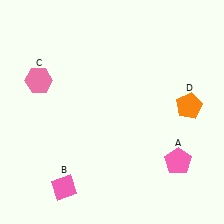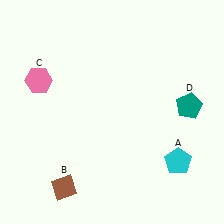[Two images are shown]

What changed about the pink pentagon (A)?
In Image 1, A is pink. In Image 2, it changed to cyan.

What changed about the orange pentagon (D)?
In Image 1, D is orange. In Image 2, it changed to teal.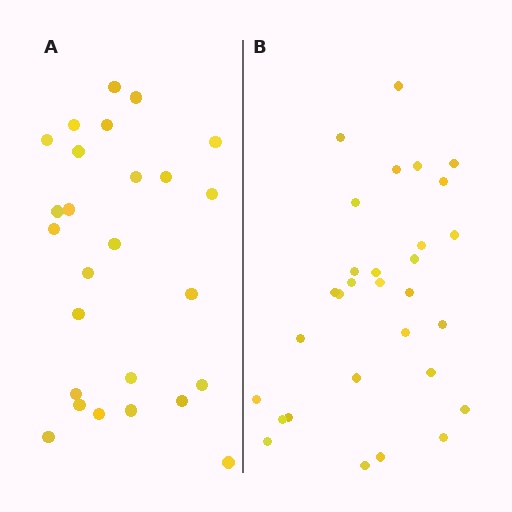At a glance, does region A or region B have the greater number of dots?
Region B (the right region) has more dots.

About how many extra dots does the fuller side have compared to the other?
Region B has about 4 more dots than region A.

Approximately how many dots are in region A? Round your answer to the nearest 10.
About 30 dots. (The exact count is 26, which rounds to 30.)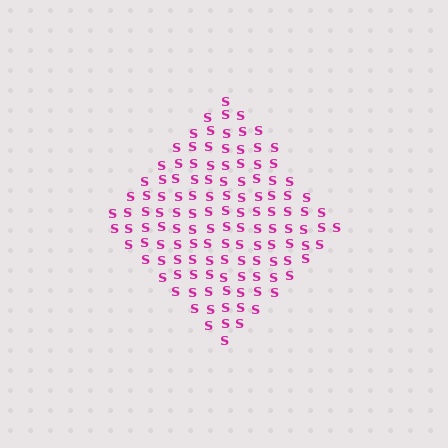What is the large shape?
The large shape is a diamond.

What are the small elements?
The small elements are letter S's.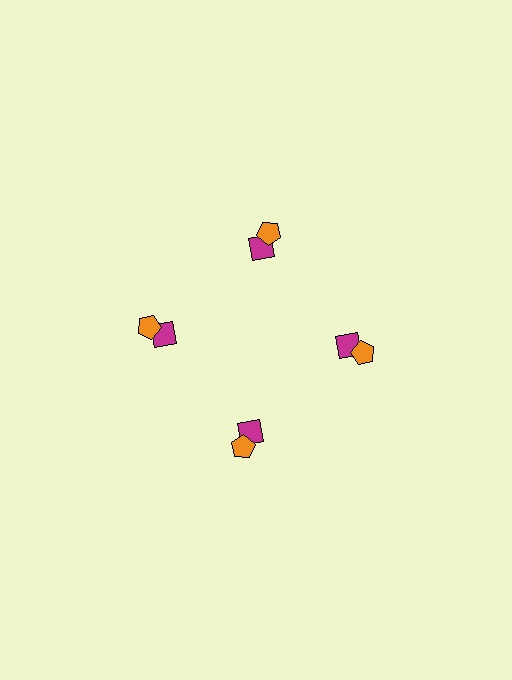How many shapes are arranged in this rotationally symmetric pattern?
There are 8 shapes, arranged in 4 groups of 2.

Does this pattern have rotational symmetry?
Yes, this pattern has 4-fold rotational symmetry. It looks the same after rotating 90 degrees around the center.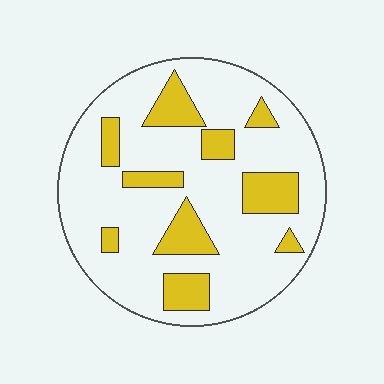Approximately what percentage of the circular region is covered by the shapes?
Approximately 20%.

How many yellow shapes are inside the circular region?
10.